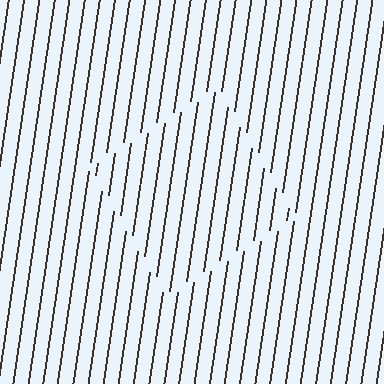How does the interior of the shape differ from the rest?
The interior of the shape contains the same grating, shifted by half a period — the contour is defined by the phase discontinuity where line-ends from the inner and outer gratings abut.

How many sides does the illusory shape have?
4 sides — the line-ends trace a square.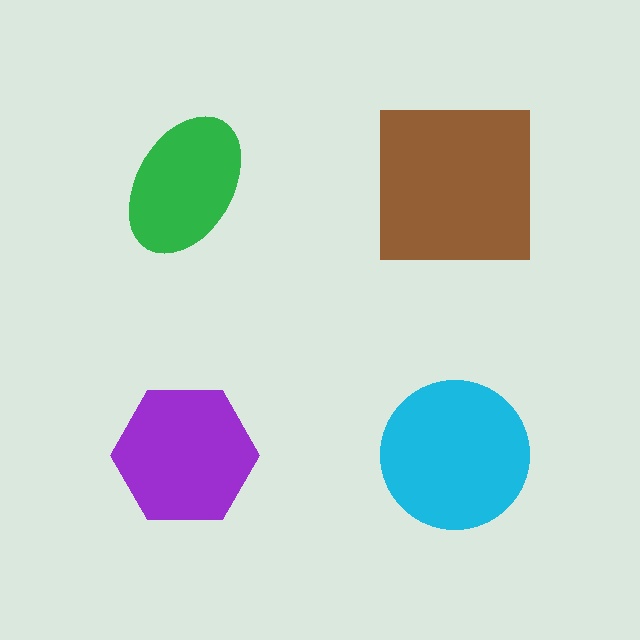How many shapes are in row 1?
2 shapes.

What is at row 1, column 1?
A green ellipse.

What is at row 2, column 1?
A purple hexagon.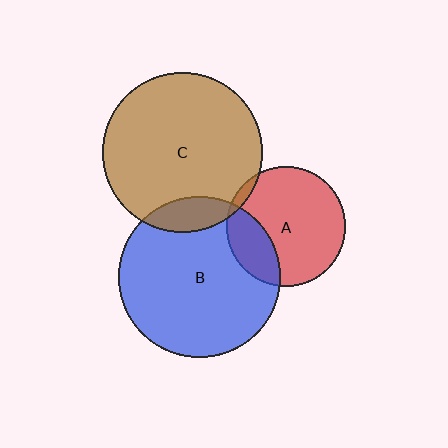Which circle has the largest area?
Circle B (blue).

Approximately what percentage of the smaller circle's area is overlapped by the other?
Approximately 10%.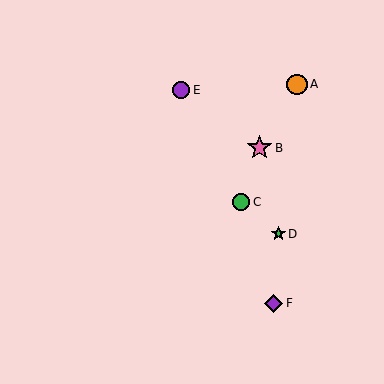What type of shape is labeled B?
Shape B is a pink star.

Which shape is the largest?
The pink star (labeled B) is the largest.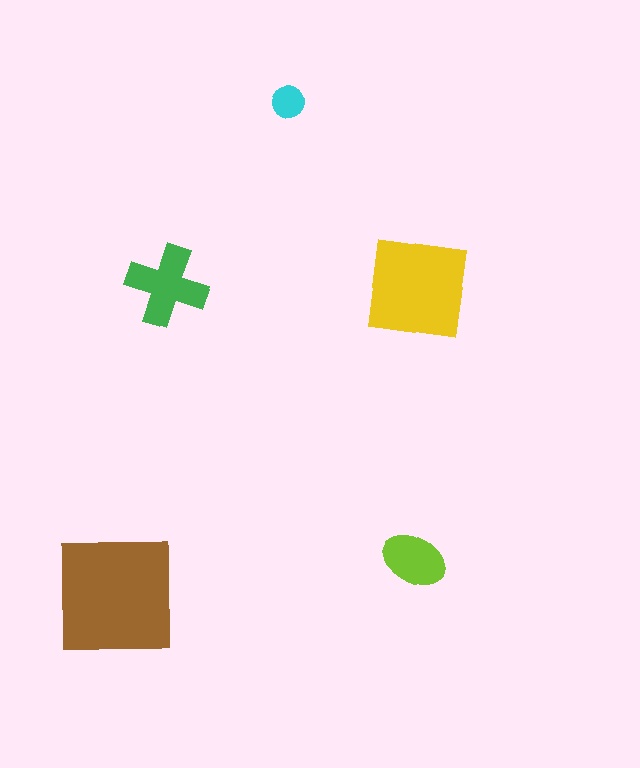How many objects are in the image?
There are 5 objects in the image.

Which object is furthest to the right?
The yellow square is rightmost.